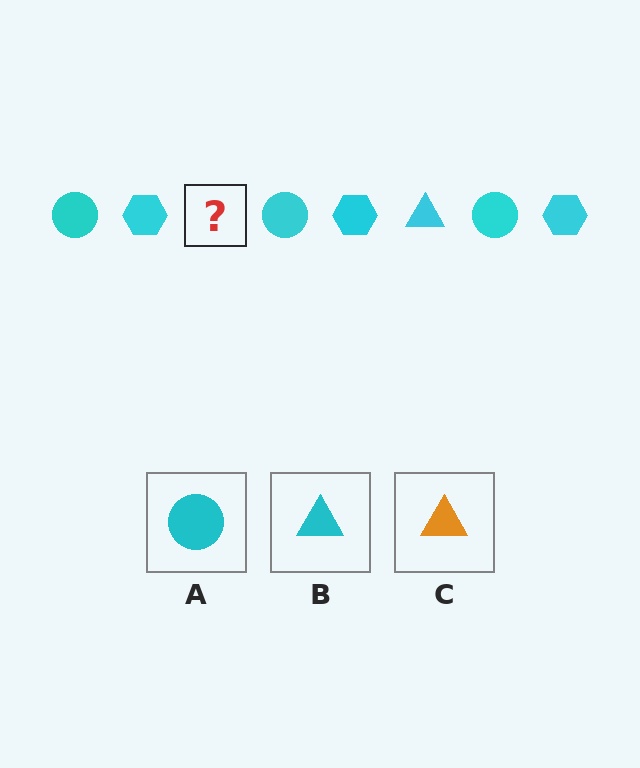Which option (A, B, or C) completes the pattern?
B.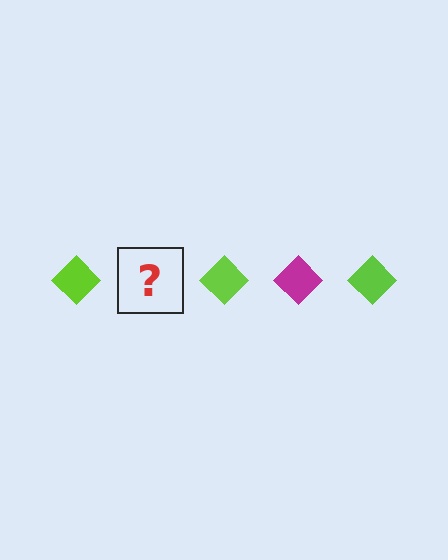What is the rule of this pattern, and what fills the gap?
The rule is that the pattern cycles through lime, magenta diamonds. The gap should be filled with a magenta diamond.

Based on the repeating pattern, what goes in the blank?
The blank should be a magenta diamond.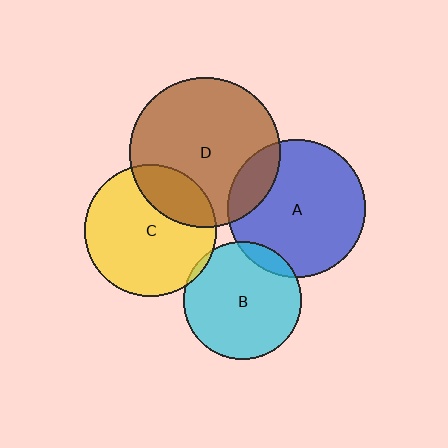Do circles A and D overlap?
Yes.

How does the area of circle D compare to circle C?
Approximately 1.3 times.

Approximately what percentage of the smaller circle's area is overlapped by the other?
Approximately 15%.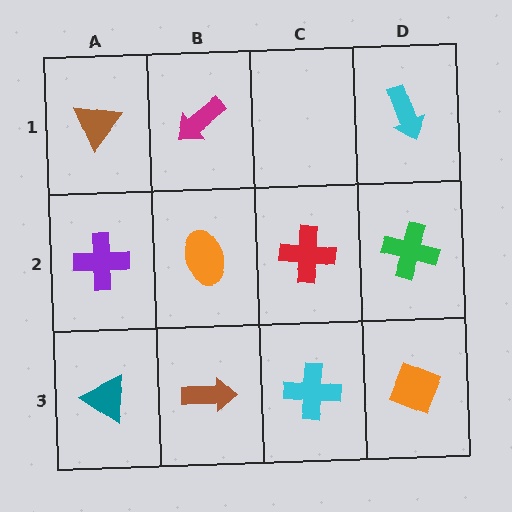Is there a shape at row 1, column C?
No, that cell is empty.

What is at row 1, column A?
A brown triangle.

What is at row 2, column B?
An orange ellipse.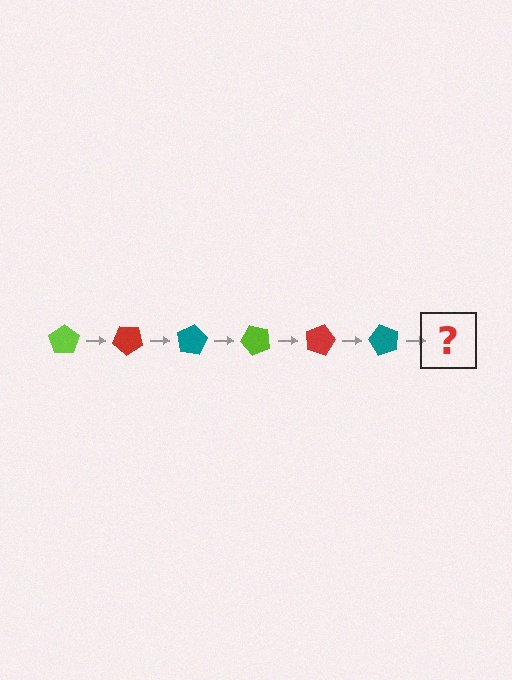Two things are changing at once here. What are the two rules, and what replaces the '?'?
The two rules are that it rotates 40 degrees each step and the color cycles through lime, red, and teal. The '?' should be a lime pentagon, rotated 240 degrees from the start.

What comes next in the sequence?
The next element should be a lime pentagon, rotated 240 degrees from the start.